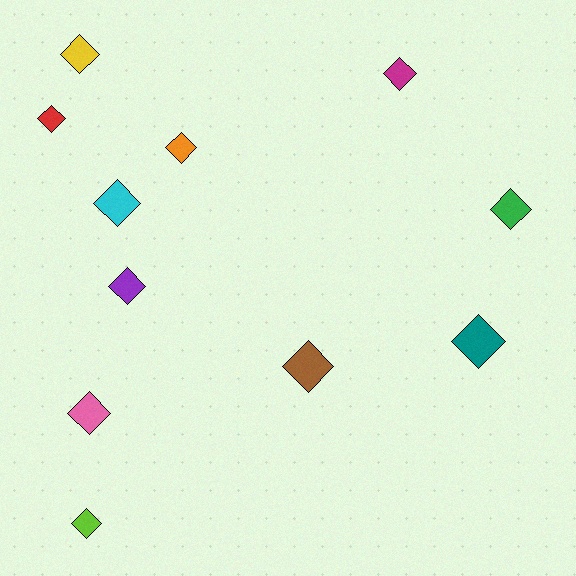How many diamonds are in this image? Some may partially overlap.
There are 11 diamonds.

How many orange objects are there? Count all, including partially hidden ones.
There is 1 orange object.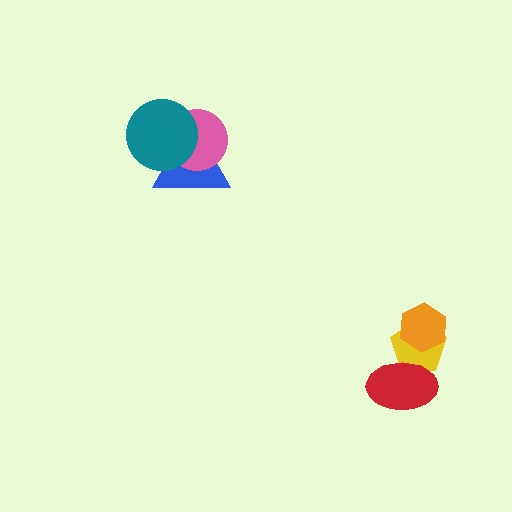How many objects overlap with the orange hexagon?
1 object overlaps with the orange hexagon.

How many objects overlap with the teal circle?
2 objects overlap with the teal circle.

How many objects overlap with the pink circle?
2 objects overlap with the pink circle.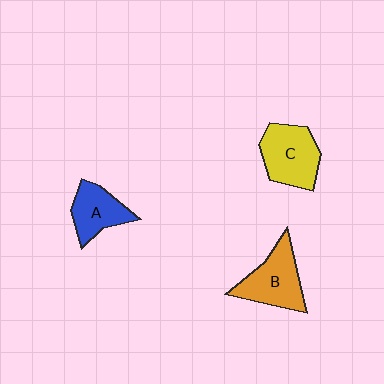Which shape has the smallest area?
Shape A (blue).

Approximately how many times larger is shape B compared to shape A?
Approximately 1.3 times.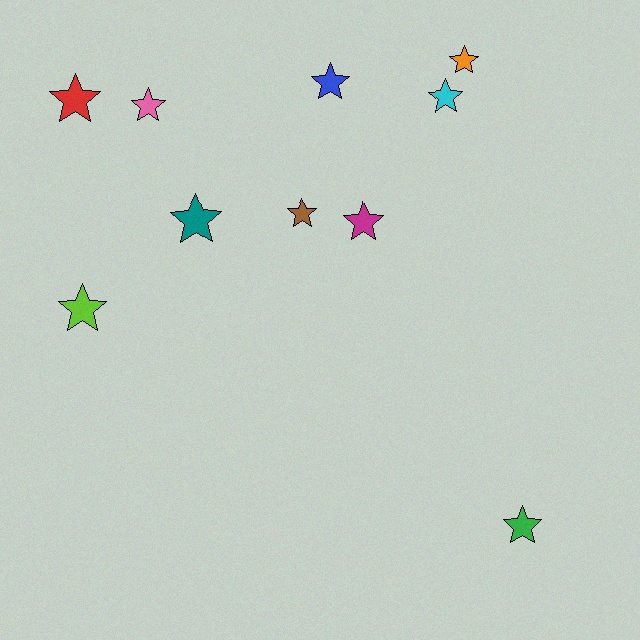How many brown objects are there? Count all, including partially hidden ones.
There is 1 brown object.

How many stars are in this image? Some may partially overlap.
There are 10 stars.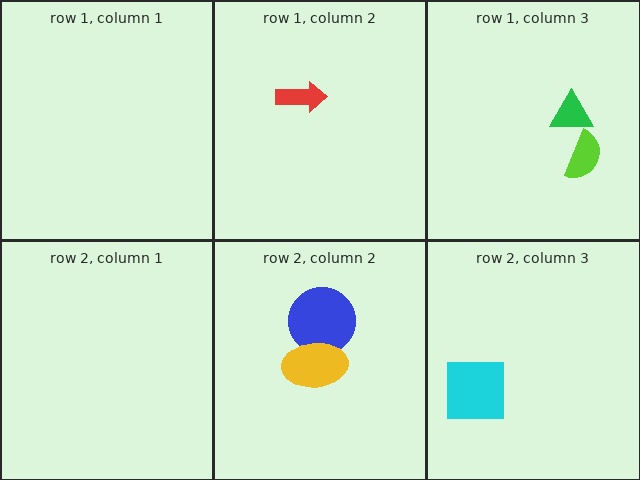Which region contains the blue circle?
The row 2, column 2 region.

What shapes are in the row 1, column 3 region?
The lime semicircle, the green triangle.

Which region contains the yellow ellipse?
The row 2, column 2 region.